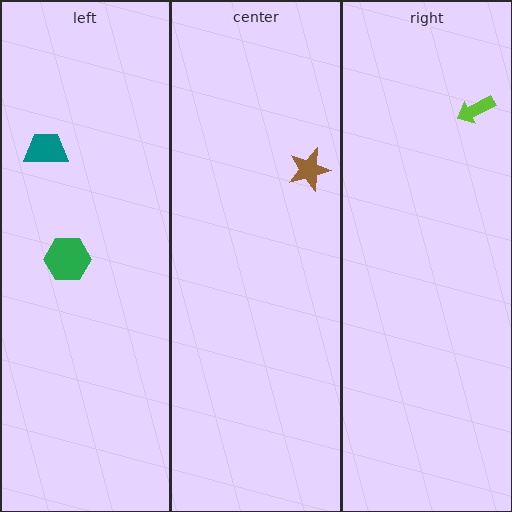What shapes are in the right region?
The lime arrow.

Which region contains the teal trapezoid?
The left region.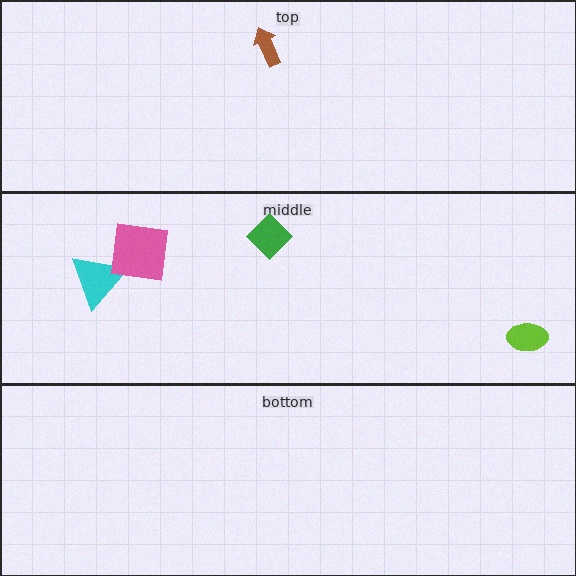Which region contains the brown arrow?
The top region.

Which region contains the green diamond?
The middle region.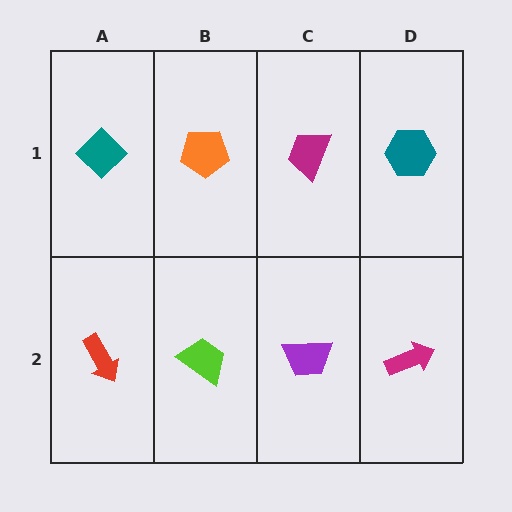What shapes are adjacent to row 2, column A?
A teal diamond (row 1, column A), a lime trapezoid (row 2, column B).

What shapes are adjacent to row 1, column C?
A purple trapezoid (row 2, column C), an orange pentagon (row 1, column B), a teal hexagon (row 1, column D).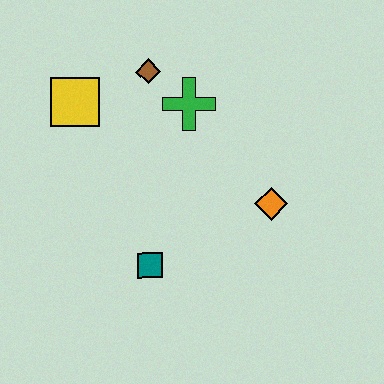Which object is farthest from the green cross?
The teal square is farthest from the green cross.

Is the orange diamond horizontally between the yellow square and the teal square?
No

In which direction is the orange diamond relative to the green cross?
The orange diamond is below the green cross.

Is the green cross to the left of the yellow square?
No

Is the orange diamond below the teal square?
No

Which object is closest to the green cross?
The brown diamond is closest to the green cross.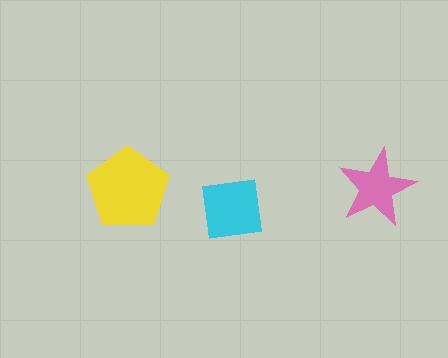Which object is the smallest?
The pink star.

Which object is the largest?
The yellow pentagon.